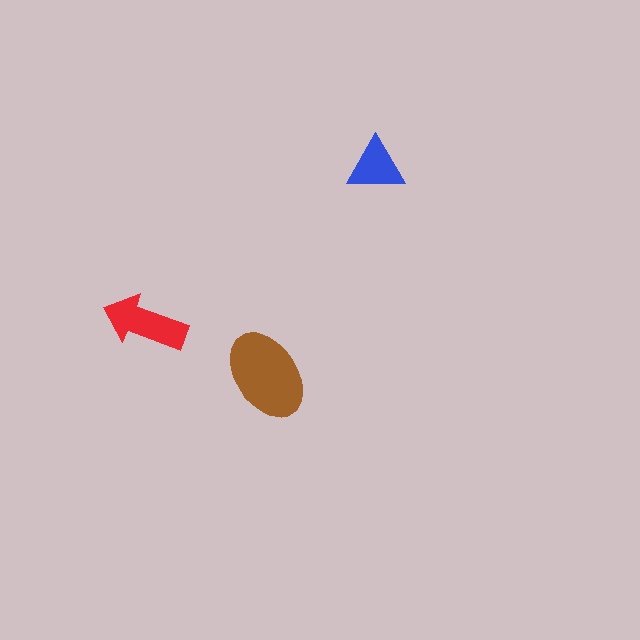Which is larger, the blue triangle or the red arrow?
The red arrow.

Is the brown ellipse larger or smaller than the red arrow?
Larger.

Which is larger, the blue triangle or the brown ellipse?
The brown ellipse.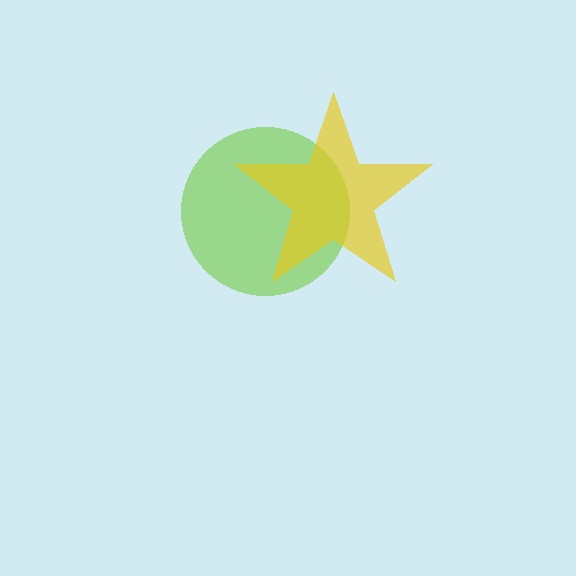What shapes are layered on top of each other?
The layered shapes are: a lime circle, a yellow star.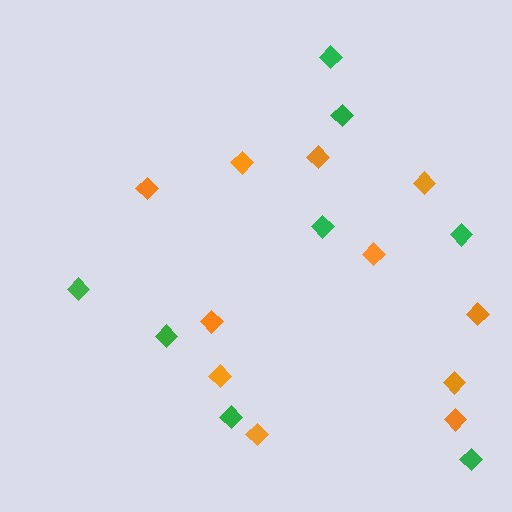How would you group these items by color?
There are 2 groups: one group of green diamonds (8) and one group of orange diamonds (11).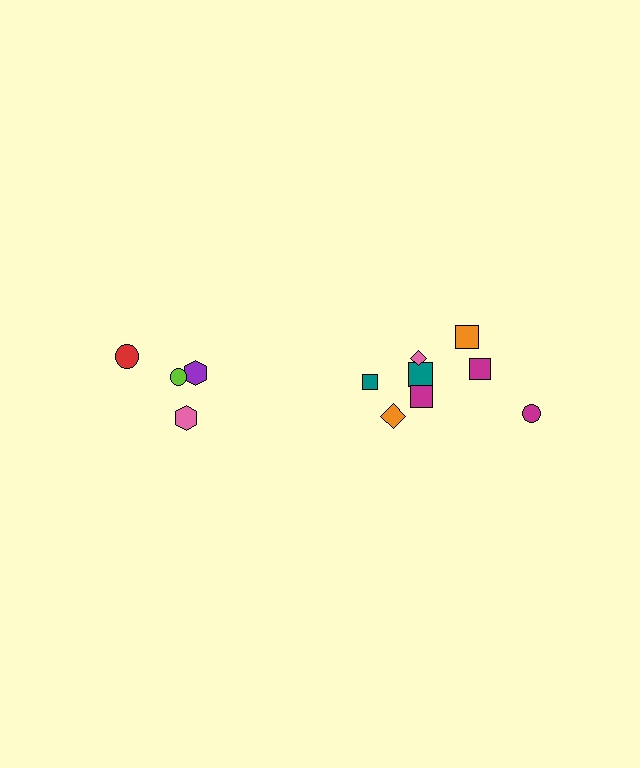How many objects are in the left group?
There are 4 objects.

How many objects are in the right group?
There are 8 objects.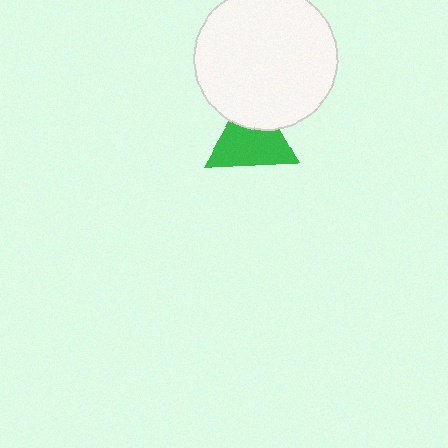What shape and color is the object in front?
The object in front is a white circle.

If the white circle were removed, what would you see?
You would see the complete green triangle.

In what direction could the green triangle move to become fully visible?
The green triangle could move down. That would shift it out from behind the white circle entirely.